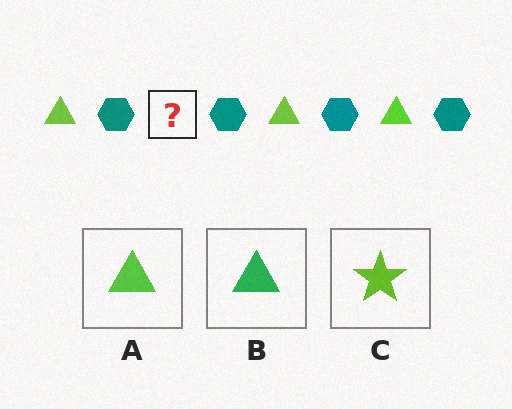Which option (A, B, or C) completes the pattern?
A.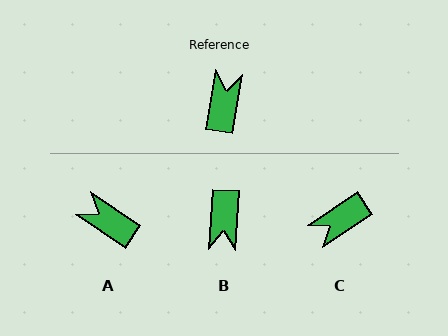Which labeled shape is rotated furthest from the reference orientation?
B, about 174 degrees away.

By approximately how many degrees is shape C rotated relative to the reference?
Approximately 133 degrees counter-clockwise.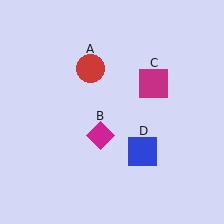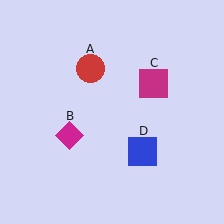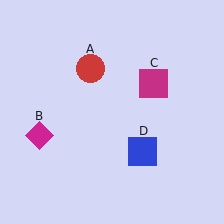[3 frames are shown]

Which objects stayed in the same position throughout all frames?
Red circle (object A) and magenta square (object C) and blue square (object D) remained stationary.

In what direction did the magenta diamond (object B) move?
The magenta diamond (object B) moved left.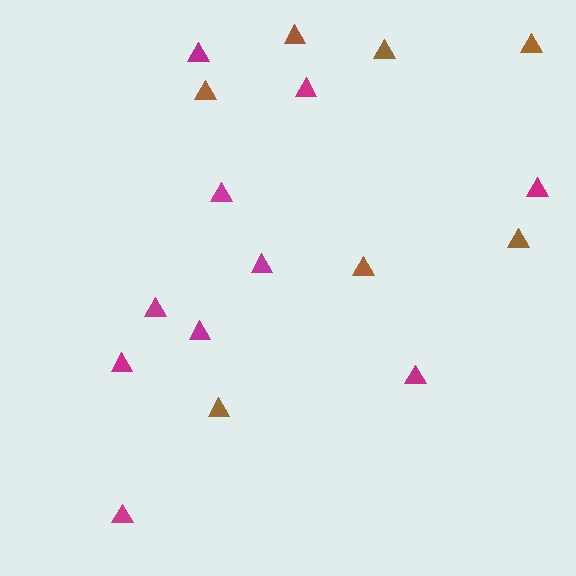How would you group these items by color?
There are 2 groups: one group of brown triangles (7) and one group of magenta triangles (10).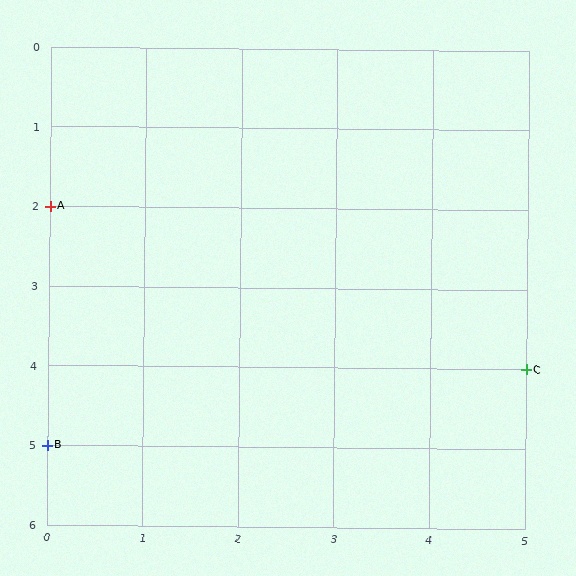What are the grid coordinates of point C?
Point C is at grid coordinates (5, 4).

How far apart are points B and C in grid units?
Points B and C are 5 columns and 1 row apart (about 5.1 grid units diagonally).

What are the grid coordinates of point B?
Point B is at grid coordinates (0, 5).